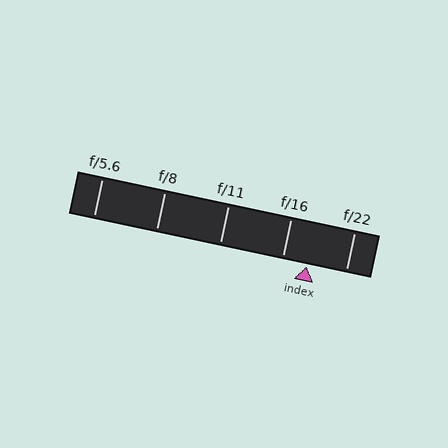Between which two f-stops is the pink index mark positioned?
The index mark is between f/16 and f/22.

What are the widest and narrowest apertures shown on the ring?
The widest aperture shown is f/5.6 and the narrowest is f/22.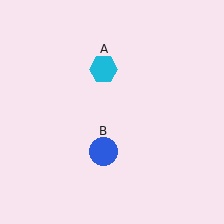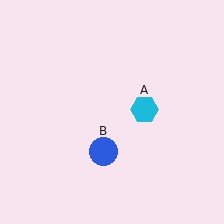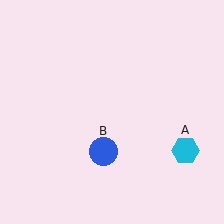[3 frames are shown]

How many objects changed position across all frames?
1 object changed position: cyan hexagon (object A).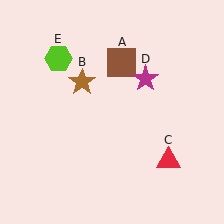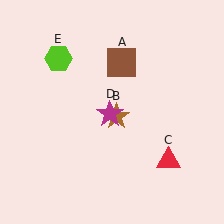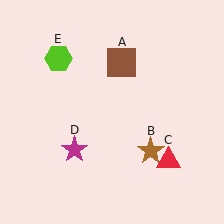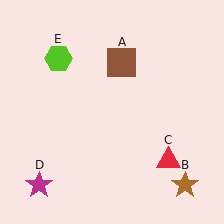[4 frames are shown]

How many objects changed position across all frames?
2 objects changed position: brown star (object B), magenta star (object D).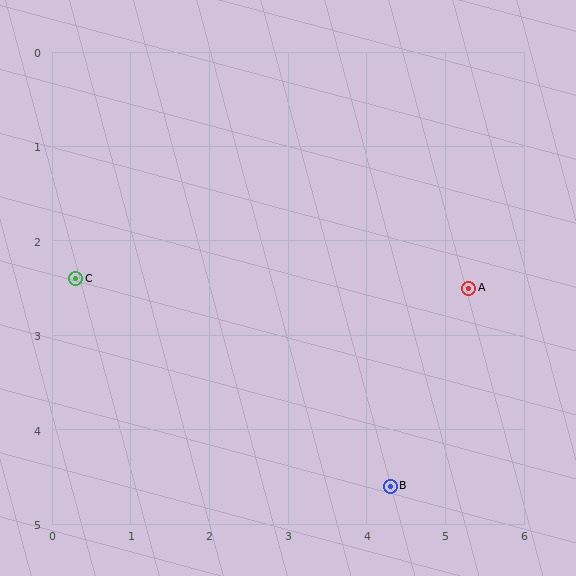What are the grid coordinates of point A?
Point A is at approximately (5.3, 2.5).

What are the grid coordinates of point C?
Point C is at approximately (0.3, 2.4).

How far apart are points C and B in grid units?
Points C and B are about 4.6 grid units apart.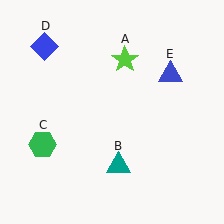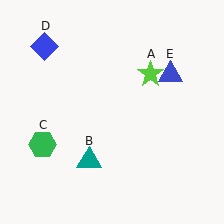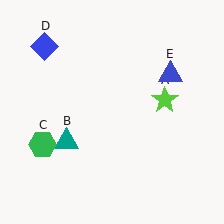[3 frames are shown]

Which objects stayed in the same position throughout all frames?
Green hexagon (object C) and blue diamond (object D) and blue triangle (object E) remained stationary.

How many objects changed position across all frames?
2 objects changed position: lime star (object A), teal triangle (object B).